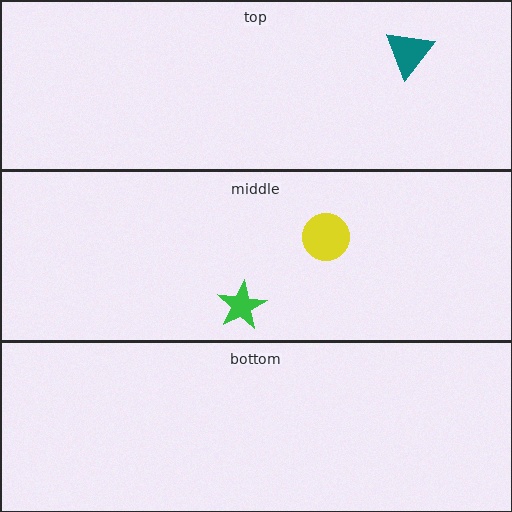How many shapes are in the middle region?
2.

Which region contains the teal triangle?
The top region.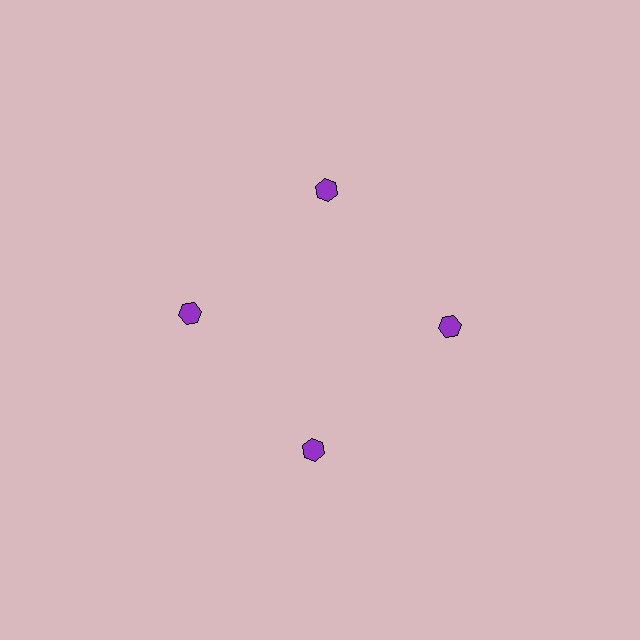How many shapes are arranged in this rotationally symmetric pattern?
There are 4 shapes, arranged in 4 groups of 1.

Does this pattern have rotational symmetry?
Yes, this pattern has 4-fold rotational symmetry. It looks the same after rotating 90 degrees around the center.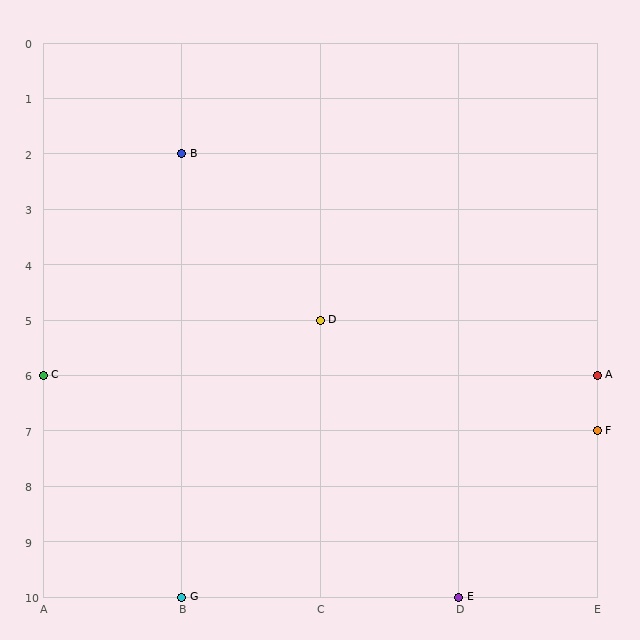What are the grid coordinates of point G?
Point G is at grid coordinates (B, 10).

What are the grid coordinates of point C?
Point C is at grid coordinates (A, 6).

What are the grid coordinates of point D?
Point D is at grid coordinates (C, 5).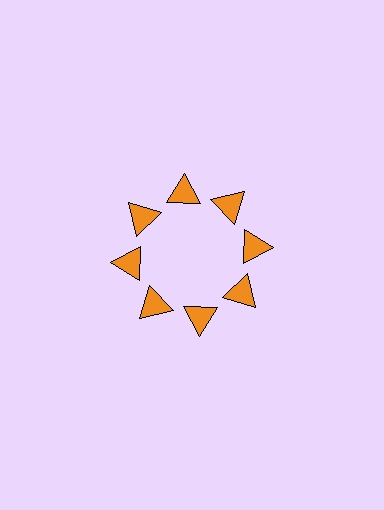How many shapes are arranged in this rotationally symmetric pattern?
There are 8 shapes, arranged in 8 groups of 1.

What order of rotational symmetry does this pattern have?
This pattern has 8-fold rotational symmetry.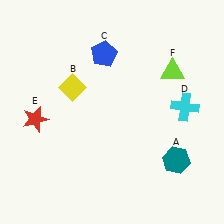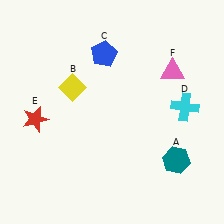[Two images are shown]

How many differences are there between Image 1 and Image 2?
There is 1 difference between the two images.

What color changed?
The triangle (F) changed from lime in Image 1 to pink in Image 2.